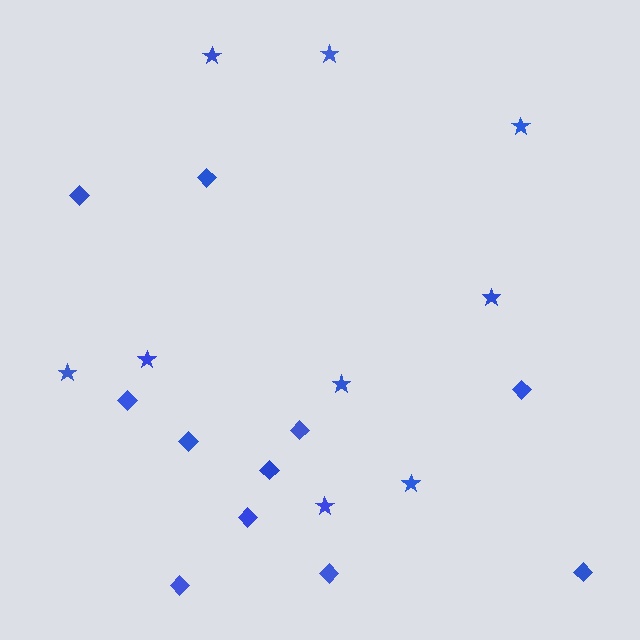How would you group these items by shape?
There are 2 groups: one group of diamonds (11) and one group of stars (9).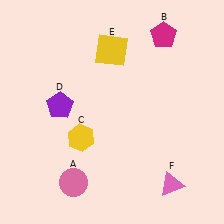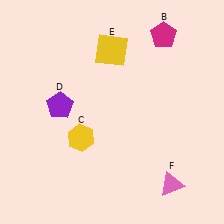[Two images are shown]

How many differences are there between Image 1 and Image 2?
There is 1 difference between the two images.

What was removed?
The pink circle (A) was removed in Image 2.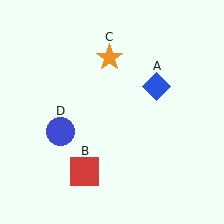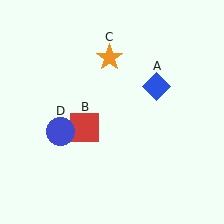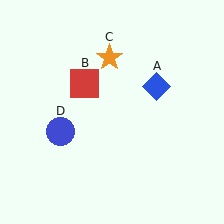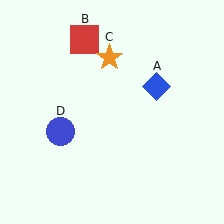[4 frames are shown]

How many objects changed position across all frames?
1 object changed position: red square (object B).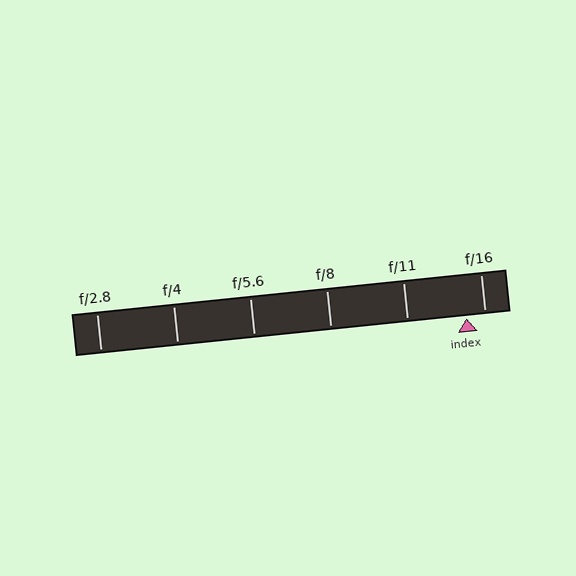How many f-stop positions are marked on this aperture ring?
There are 6 f-stop positions marked.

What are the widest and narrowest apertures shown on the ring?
The widest aperture shown is f/2.8 and the narrowest is f/16.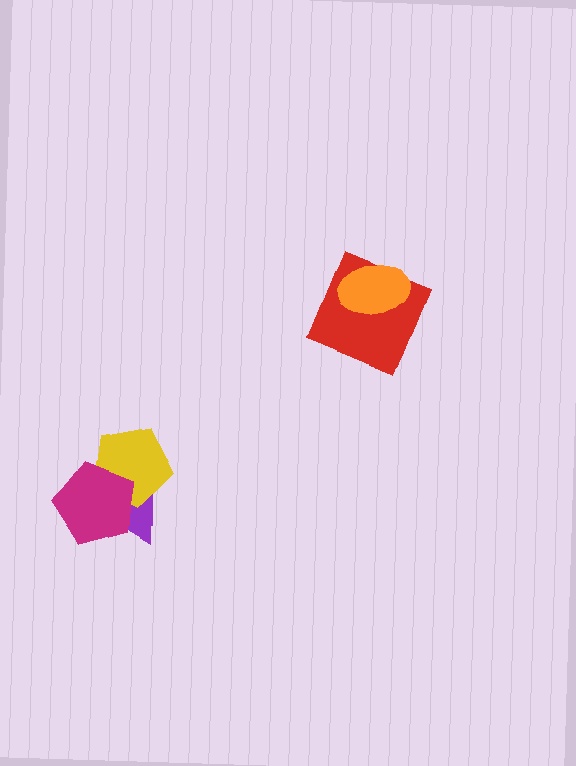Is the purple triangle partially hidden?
Yes, it is partially covered by another shape.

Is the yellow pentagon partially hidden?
Yes, it is partially covered by another shape.